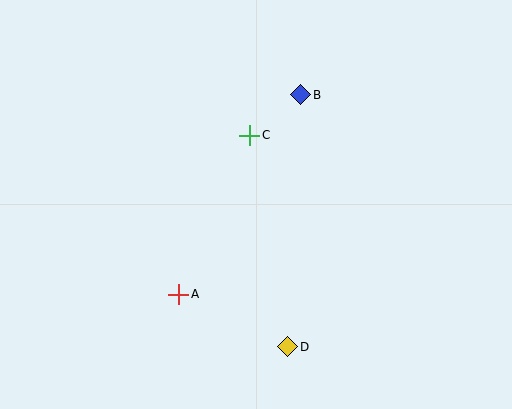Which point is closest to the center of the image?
Point C at (250, 135) is closest to the center.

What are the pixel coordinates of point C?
Point C is at (250, 135).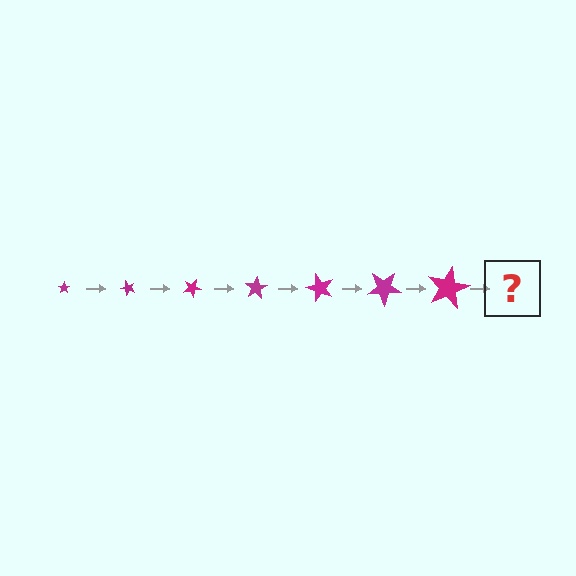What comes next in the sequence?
The next element should be a star, larger than the previous one and rotated 350 degrees from the start.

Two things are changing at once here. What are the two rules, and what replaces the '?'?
The two rules are that the star grows larger each step and it rotates 50 degrees each step. The '?' should be a star, larger than the previous one and rotated 350 degrees from the start.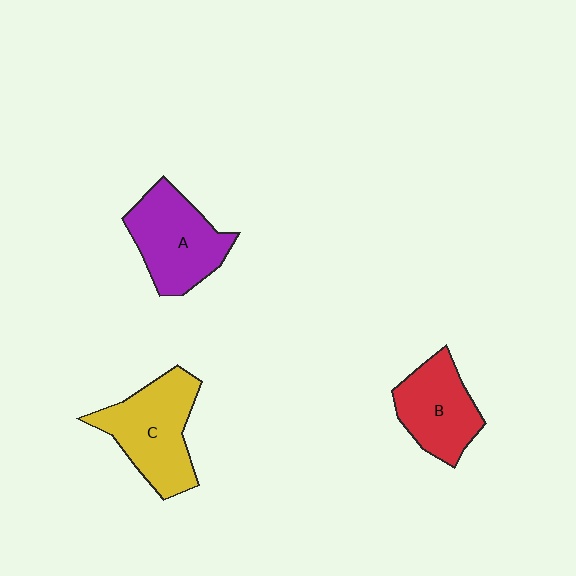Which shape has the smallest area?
Shape B (red).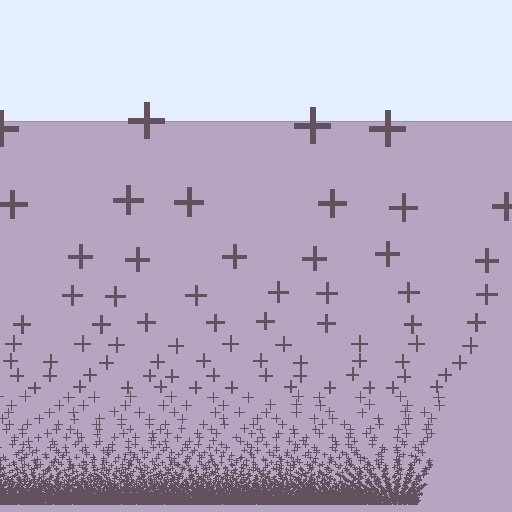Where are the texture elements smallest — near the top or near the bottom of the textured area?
Near the bottom.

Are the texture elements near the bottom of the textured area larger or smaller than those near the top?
Smaller. The gradient is inverted — elements near the bottom are smaller and denser.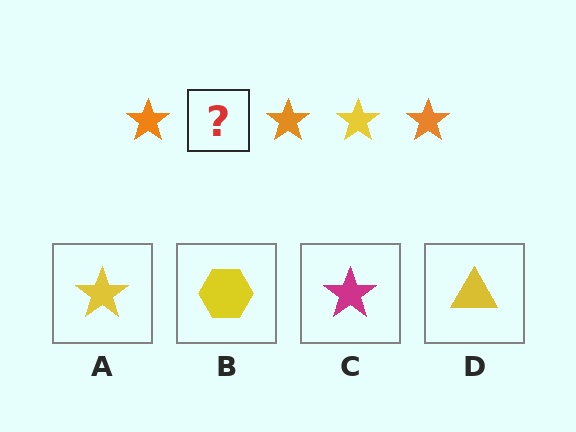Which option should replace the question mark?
Option A.